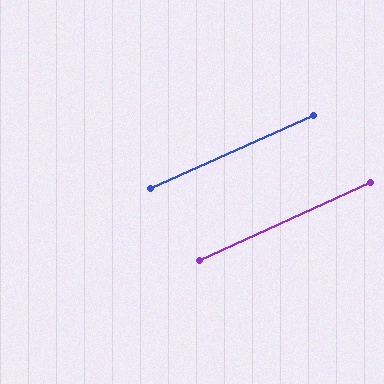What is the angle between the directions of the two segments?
Approximately 1 degree.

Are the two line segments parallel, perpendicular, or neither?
Parallel — their directions differ by only 0.6°.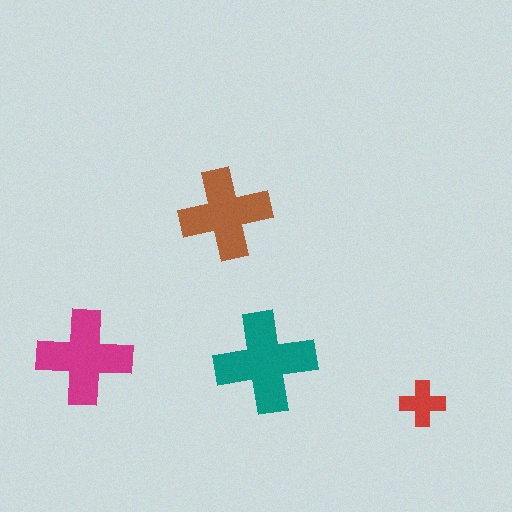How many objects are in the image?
There are 4 objects in the image.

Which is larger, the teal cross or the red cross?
The teal one.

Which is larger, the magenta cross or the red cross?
The magenta one.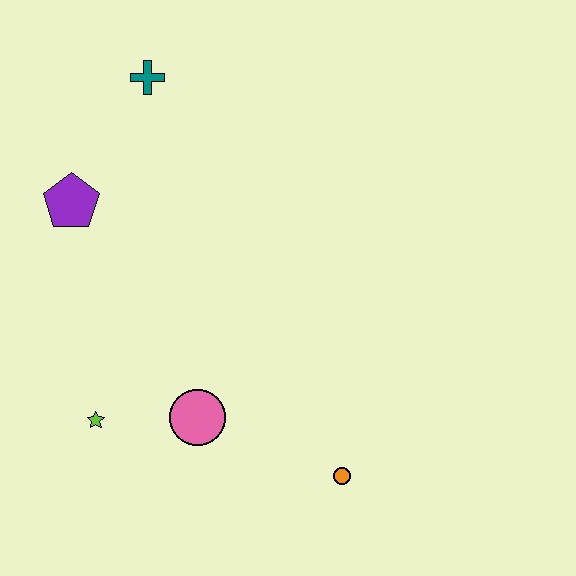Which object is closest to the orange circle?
The pink circle is closest to the orange circle.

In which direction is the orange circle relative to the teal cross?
The orange circle is below the teal cross.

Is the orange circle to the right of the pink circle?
Yes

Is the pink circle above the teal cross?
No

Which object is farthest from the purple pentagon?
The orange circle is farthest from the purple pentagon.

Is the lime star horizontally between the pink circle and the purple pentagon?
Yes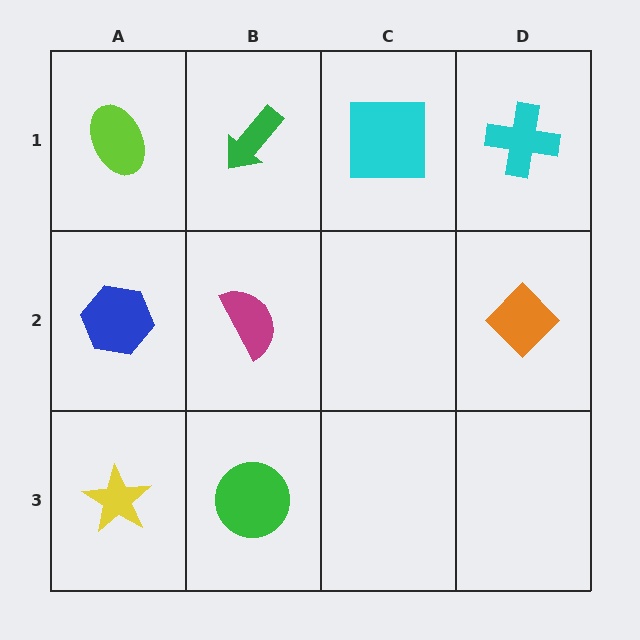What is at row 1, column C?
A cyan square.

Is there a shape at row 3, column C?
No, that cell is empty.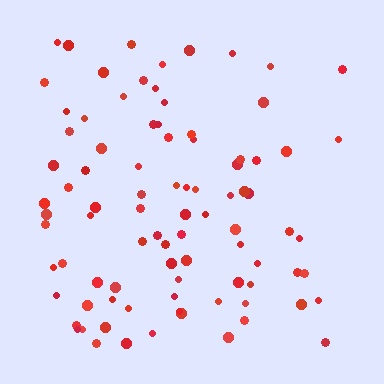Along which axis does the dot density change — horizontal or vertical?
Horizontal.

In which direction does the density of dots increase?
From right to left, with the left side densest.